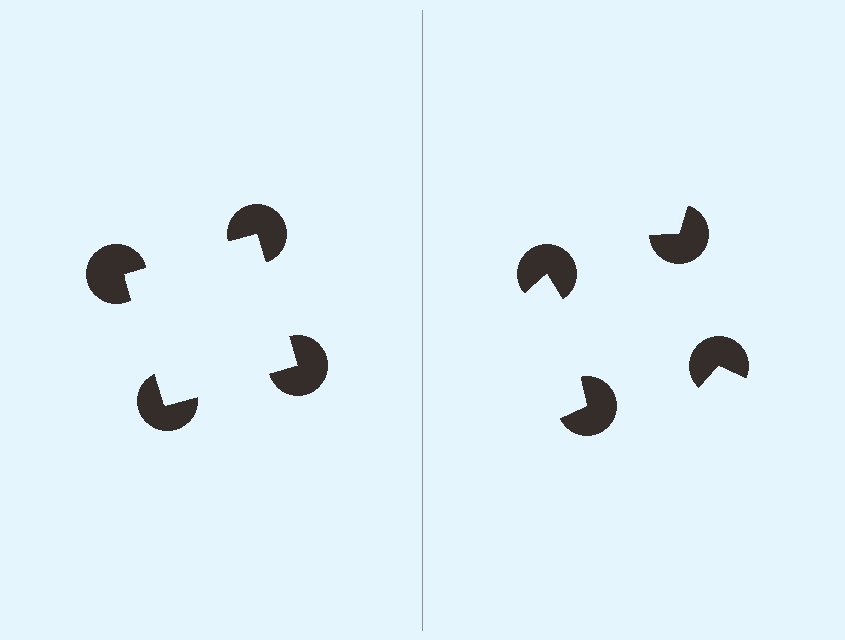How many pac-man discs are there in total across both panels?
8 — 4 on each side.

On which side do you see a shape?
An illusory square appears on the left side. On the right side the wedge cuts are rotated, so no coherent shape forms.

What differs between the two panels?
The pac-man discs are positioned identically on both sides; only the wedge orientations differ. On the left they align to a square; on the right they are misaligned.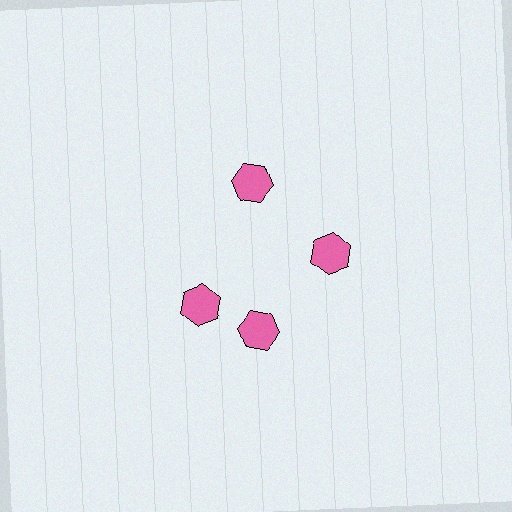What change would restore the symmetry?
The symmetry would be restored by rotating it back into even spacing with its neighbors so that all 4 hexagons sit at equal angles and equal distance from the center.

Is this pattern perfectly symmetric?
No. The 4 pink hexagons are arranged in a ring, but one element near the 9 o'clock position is rotated out of alignment along the ring, breaking the 4-fold rotational symmetry.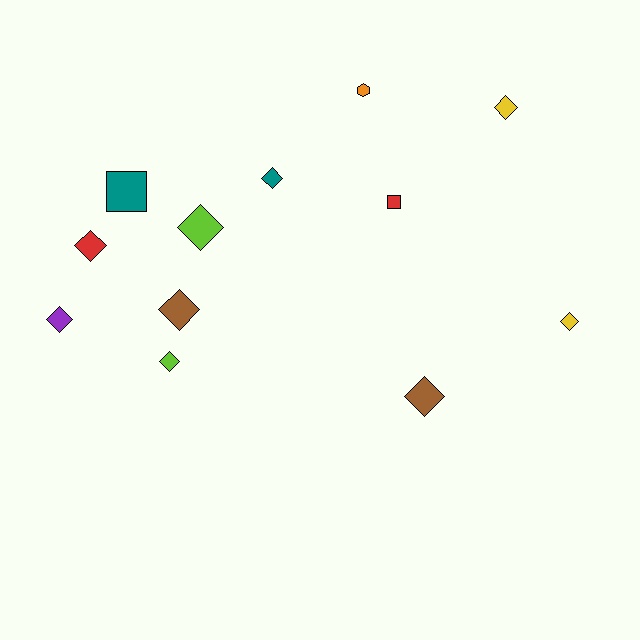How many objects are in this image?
There are 12 objects.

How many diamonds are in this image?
There are 9 diamonds.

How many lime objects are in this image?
There are 2 lime objects.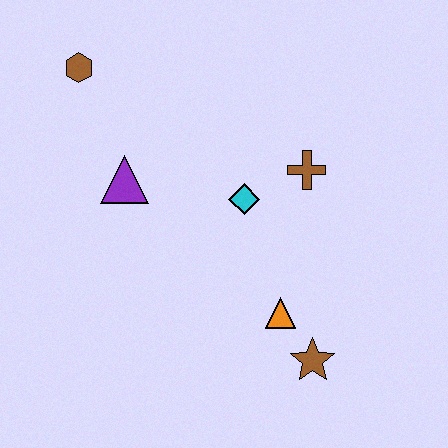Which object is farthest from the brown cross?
The brown hexagon is farthest from the brown cross.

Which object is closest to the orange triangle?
The brown star is closest to the orange triangle.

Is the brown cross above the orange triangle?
Yes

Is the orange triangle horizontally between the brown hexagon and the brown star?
Yes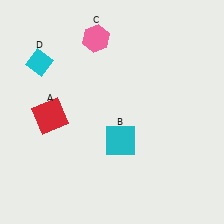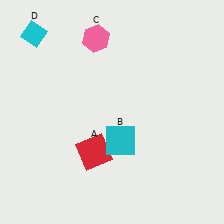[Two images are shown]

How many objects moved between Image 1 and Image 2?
2 objects moved between the two images.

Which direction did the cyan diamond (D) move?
The cyan diamond (D) moved up.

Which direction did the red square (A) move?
The red square (A) moved right.